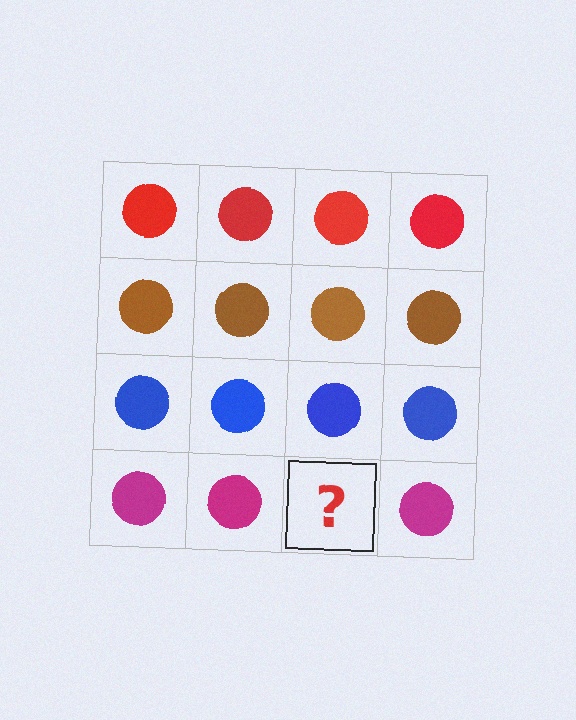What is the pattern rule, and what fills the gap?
The rule is that each row has a consistent color. The gap should be filled with a magenta circle.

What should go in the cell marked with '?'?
The missing cell should contain a magenta circle.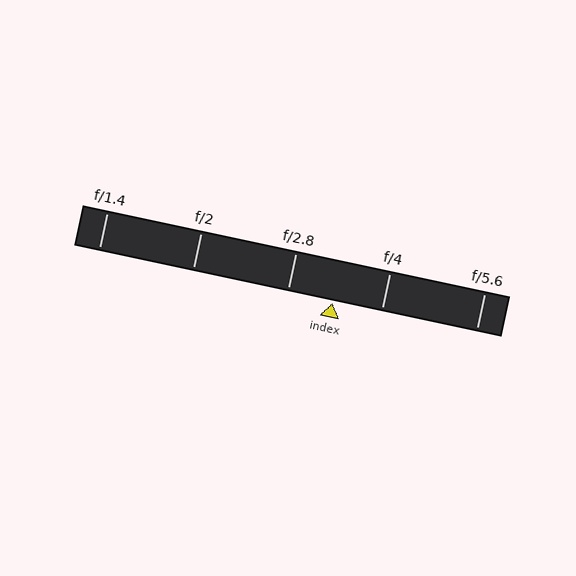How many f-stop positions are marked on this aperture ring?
There are 5 f-stop positions marked.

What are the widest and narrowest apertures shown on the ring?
The widest aperture shown is f/1.4 and the narrowest is f/5.6.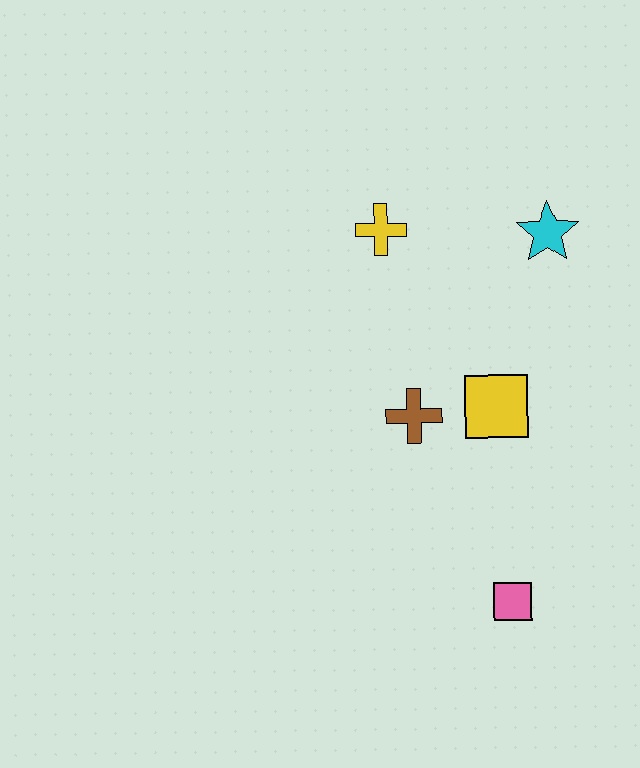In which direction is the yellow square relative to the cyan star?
The yellow square is below the cyan star.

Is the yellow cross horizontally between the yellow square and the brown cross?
No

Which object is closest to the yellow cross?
The cyan star is closest to the yellow cross.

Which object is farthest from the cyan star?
The pink square is farthest from the cyan star.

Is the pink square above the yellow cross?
No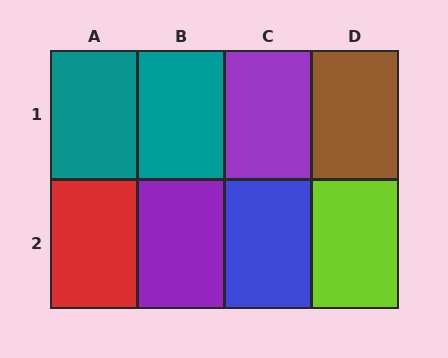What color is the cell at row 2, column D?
Lime.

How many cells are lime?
1 cell is lime.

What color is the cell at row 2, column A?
Red.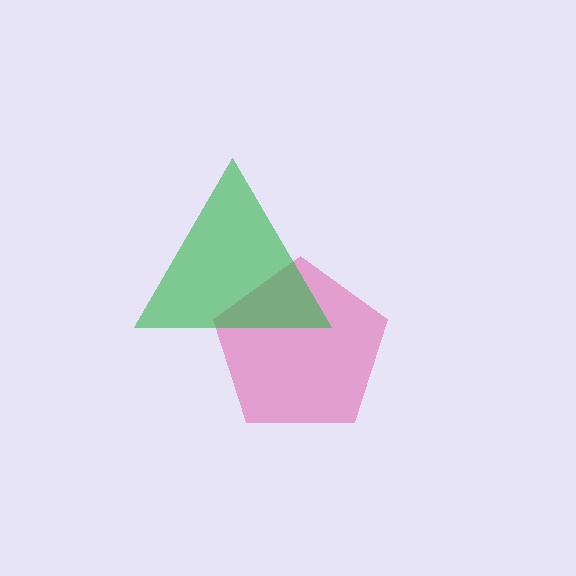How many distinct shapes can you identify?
There are 2 distinct shapes: a pink pentagon, a green triangle.